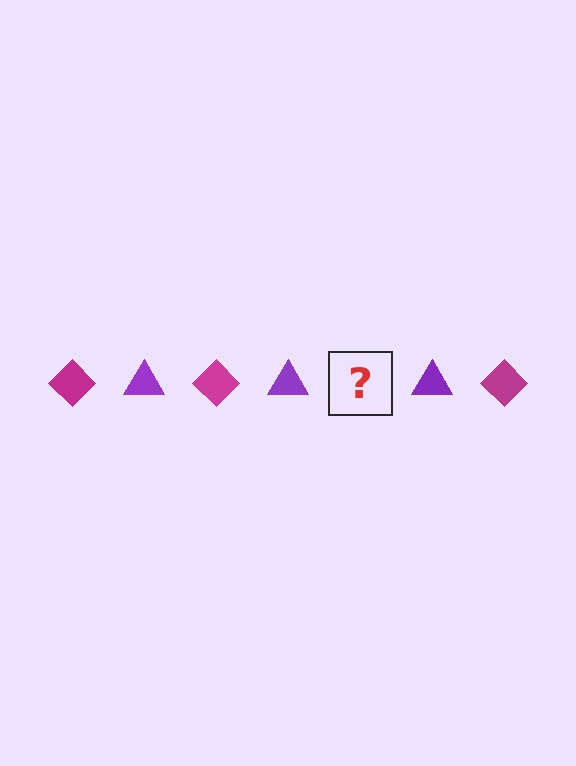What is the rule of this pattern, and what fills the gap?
The rule is that the pattern alternates between magenta diamond and purple triangle. The gap should be filled with a magenta diamond.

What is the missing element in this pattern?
The missing element is a magenta diamond.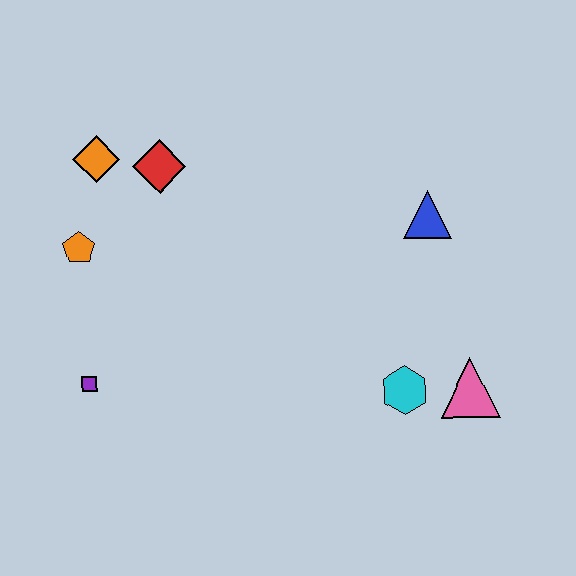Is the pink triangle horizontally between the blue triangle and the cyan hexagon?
No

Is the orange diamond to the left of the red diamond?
Yes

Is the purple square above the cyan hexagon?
Yes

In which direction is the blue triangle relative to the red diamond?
The blue triangle is to the right of the red diamond.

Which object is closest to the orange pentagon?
The orange diamond is closest to the orange pentagon.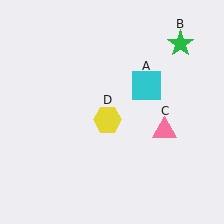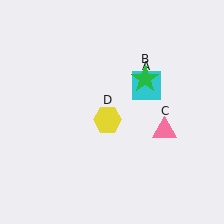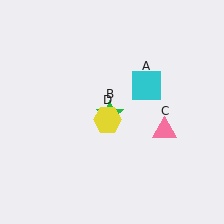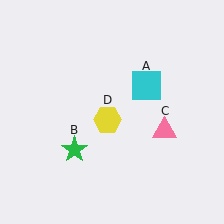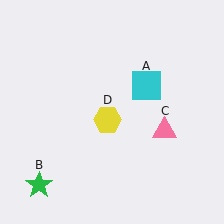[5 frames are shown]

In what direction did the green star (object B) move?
The green star (object B) moved down and to the left.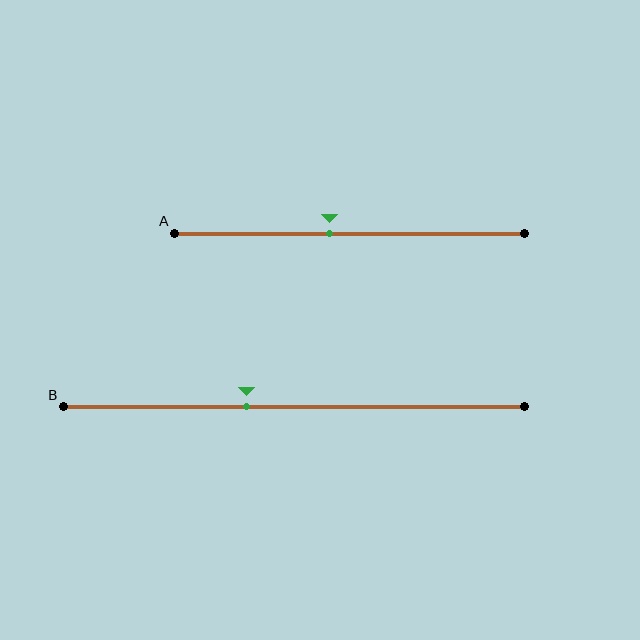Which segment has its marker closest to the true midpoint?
Segment A has its marker closest to the true midpoint.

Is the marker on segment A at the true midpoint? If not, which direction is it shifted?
No, the marker on segment A is shifted to the left by about 6% of the segment length.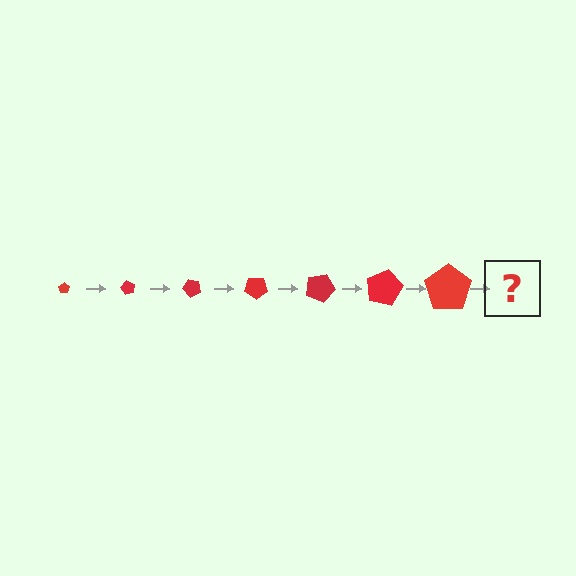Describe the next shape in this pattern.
It should be a pentagon, larger than the previous one and rotated 420 degrees from the start.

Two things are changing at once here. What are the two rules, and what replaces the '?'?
The two rules are that the pentagon grows larger each step and it rotates 60 degrees each step. The '?' should be a pentagon, larger than the previous one and rotated 420 degrees from the start.